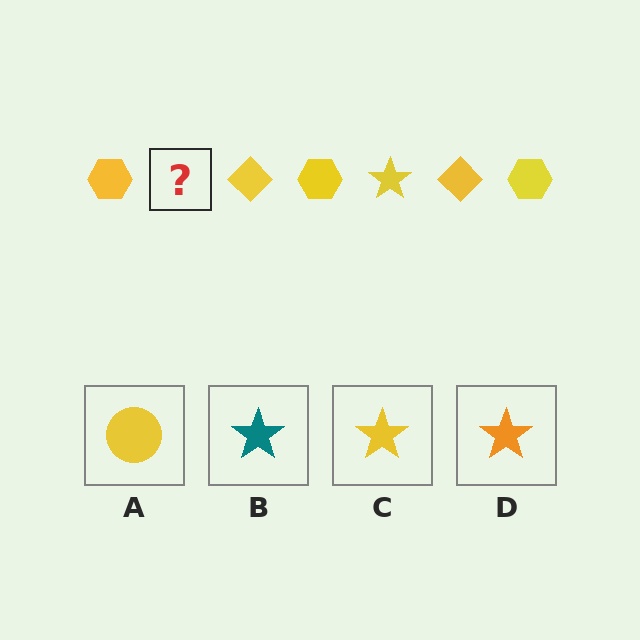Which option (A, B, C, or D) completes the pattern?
C.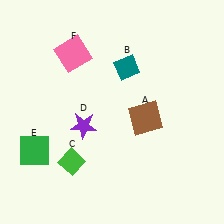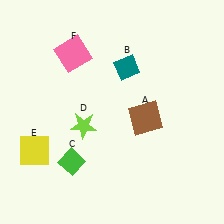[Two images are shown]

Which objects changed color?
D changed from purple to lime. E changed from green to yellow.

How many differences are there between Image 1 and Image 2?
There are 2 differences between the two images.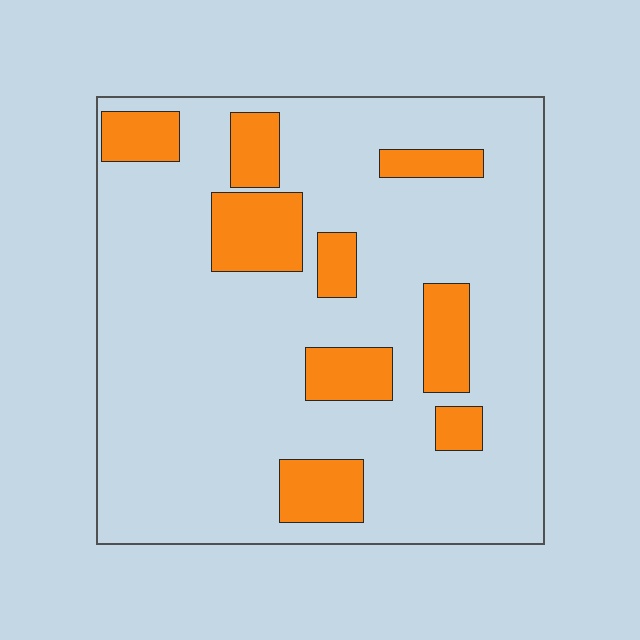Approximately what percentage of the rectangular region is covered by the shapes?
Approximately 20%.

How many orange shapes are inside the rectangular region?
9.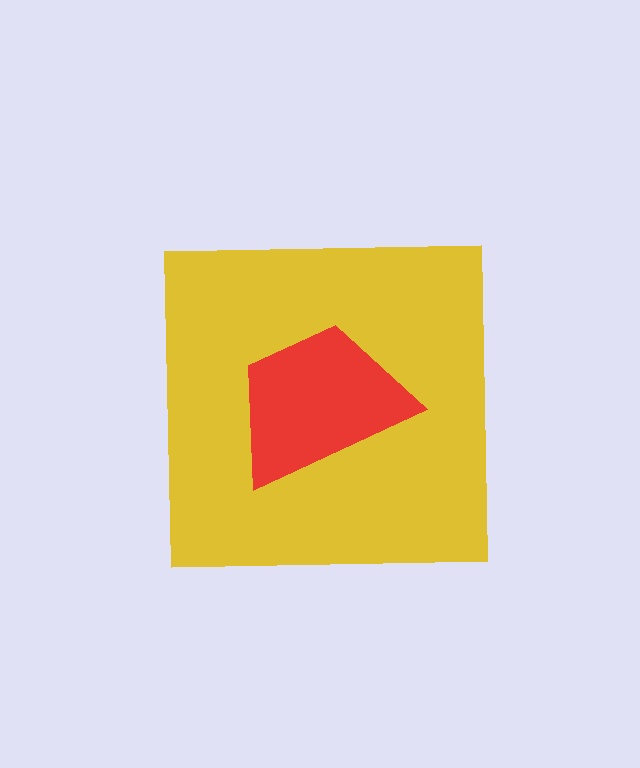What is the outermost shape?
The yellow square.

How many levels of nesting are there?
2.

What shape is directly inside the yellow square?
The red trapezoid.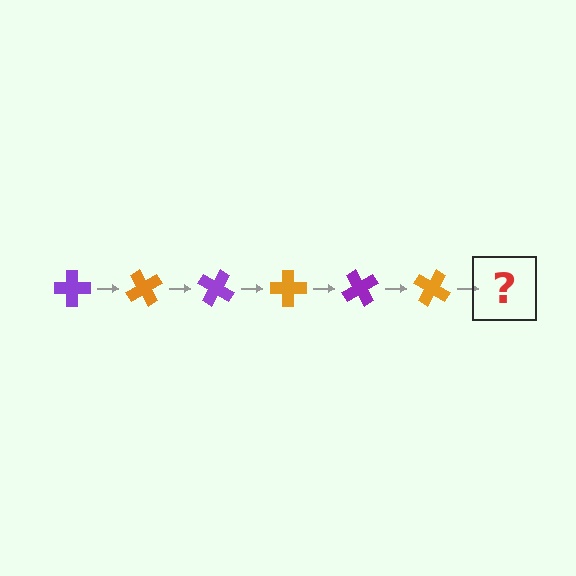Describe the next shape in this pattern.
It should be a purple cross, rotated 360 degrees from the start.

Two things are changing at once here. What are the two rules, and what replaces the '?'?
The two rules are that it rotates 60 degrees each step and the color cycles through purple and orange. The '?' should be a purple cross, rotated 360 degrees from the start.